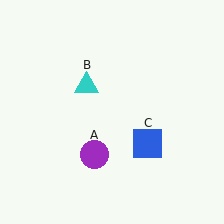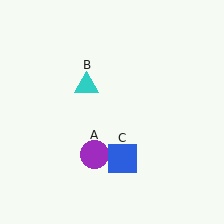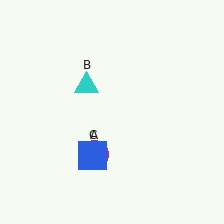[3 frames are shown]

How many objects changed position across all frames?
1 object changed position: blue square (object C).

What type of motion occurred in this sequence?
The blue square (object C) rotated clockwise around the center of the scene.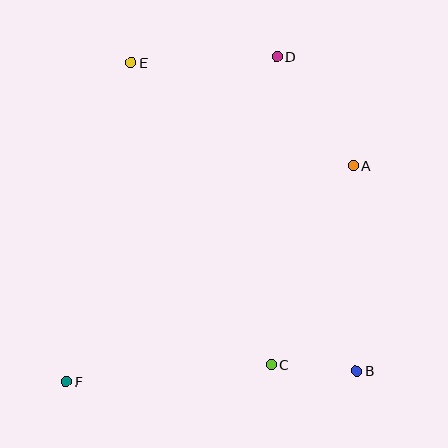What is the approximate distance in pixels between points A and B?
The distance between A and B is approximately 206 pixels.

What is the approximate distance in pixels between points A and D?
The distance between A and D is approximately 133 pixels.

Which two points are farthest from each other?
Points D and F are farthest from each other.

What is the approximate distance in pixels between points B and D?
The distance between B and D is approximately 325 pixels.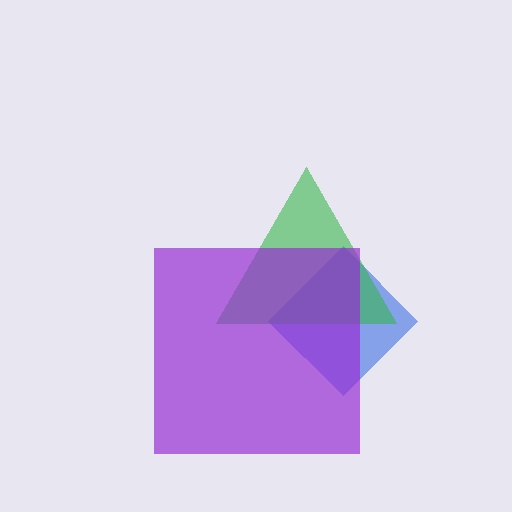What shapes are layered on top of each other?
The layered shapes are: a blue diamond, a green triangle, a purple square.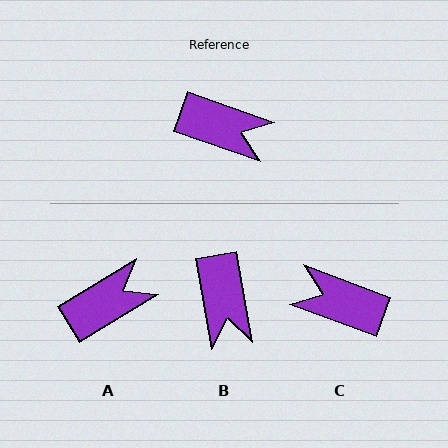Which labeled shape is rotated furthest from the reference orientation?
C, about 179 degrees away.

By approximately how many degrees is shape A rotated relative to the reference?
Approximately 50 degrees counter-clockwise.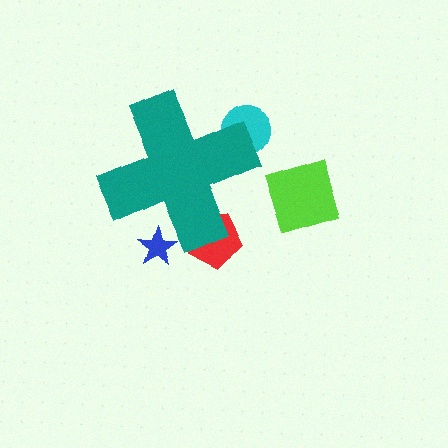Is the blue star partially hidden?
Yes, the blue star is partially hidden behind the teal cross.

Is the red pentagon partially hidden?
Yes, the red pentagon is partially hidden behind the teal cross.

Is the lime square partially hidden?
No, the lime square is fully visible.